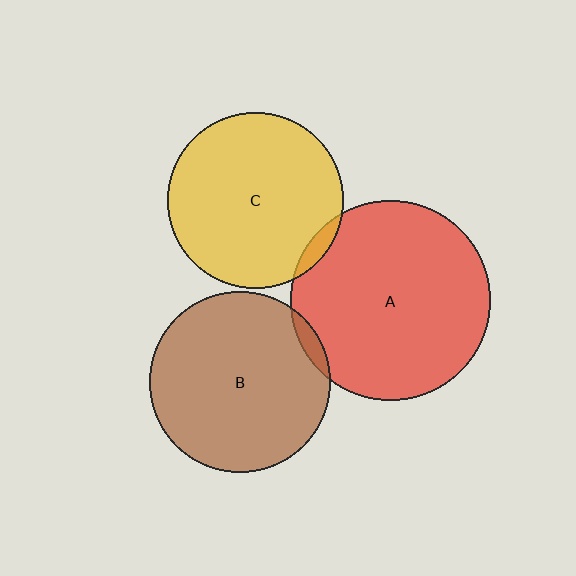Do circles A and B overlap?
Yes.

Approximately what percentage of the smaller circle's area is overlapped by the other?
Approximately 5%.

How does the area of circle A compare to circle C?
Approximately 1.3 times.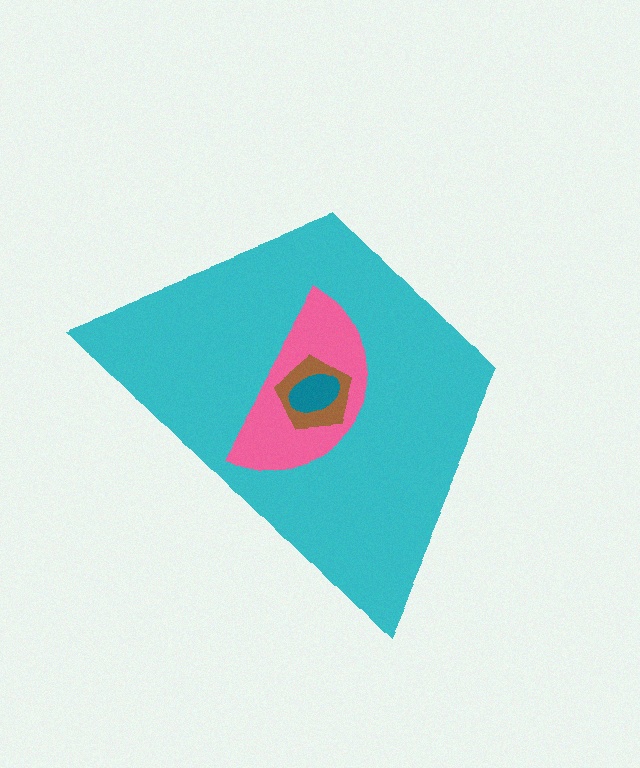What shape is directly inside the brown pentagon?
The teal ellipse.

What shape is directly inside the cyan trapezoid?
The pink semicircle.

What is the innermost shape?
The teal ellipse.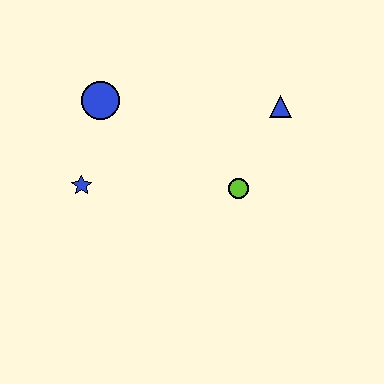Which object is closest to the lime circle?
The blue triangle is closest to the lime circle.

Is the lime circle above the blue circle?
No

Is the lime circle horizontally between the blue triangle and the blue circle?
Yes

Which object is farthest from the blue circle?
The blue triangle is farthest from the blue circle.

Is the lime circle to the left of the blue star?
No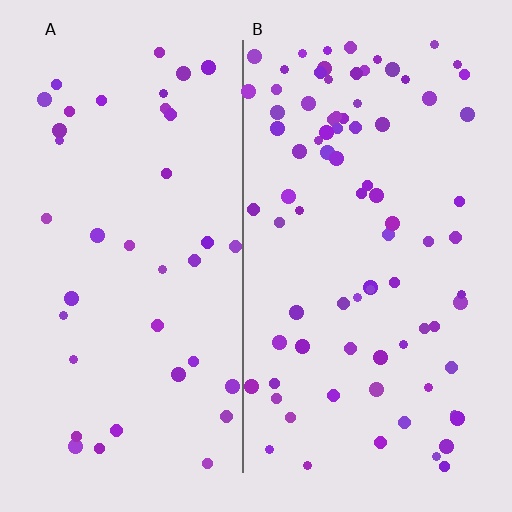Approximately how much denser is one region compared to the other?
Approximately 2.1× — region B over region A.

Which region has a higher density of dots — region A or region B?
B (the right).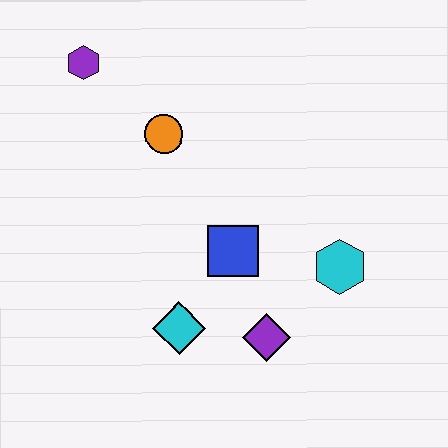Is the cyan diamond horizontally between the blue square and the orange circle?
Yes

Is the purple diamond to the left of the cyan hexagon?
Yes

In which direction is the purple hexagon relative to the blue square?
The purple hexagon is above the blue square.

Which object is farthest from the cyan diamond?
The purple hexagon is farthest from the cyan diamond.